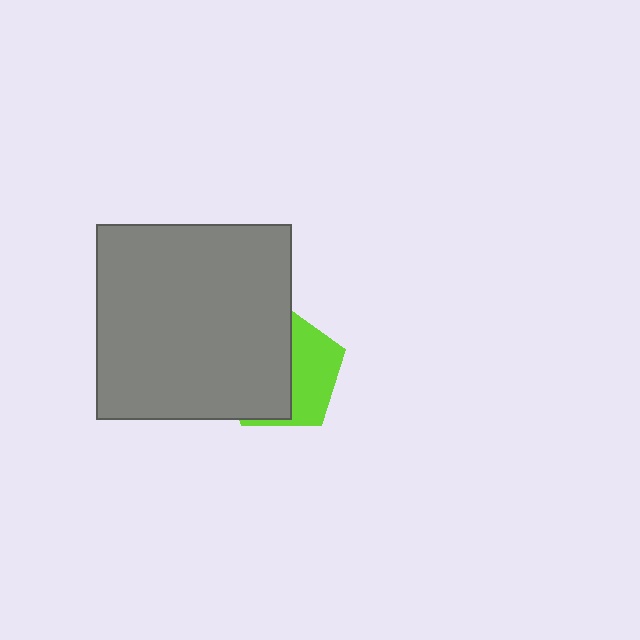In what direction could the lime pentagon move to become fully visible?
The lime pentagon could move right. That would shift it out from behind the gray square entirely.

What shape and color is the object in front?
The object in front is a gray square.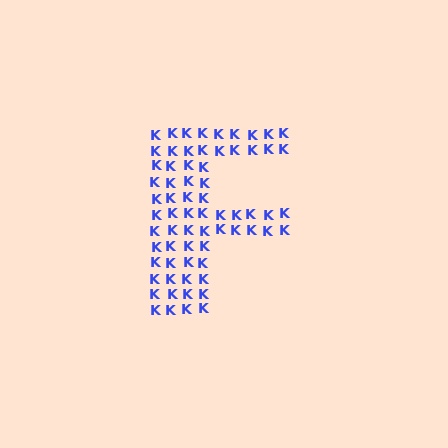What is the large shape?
The large shape is the letter F.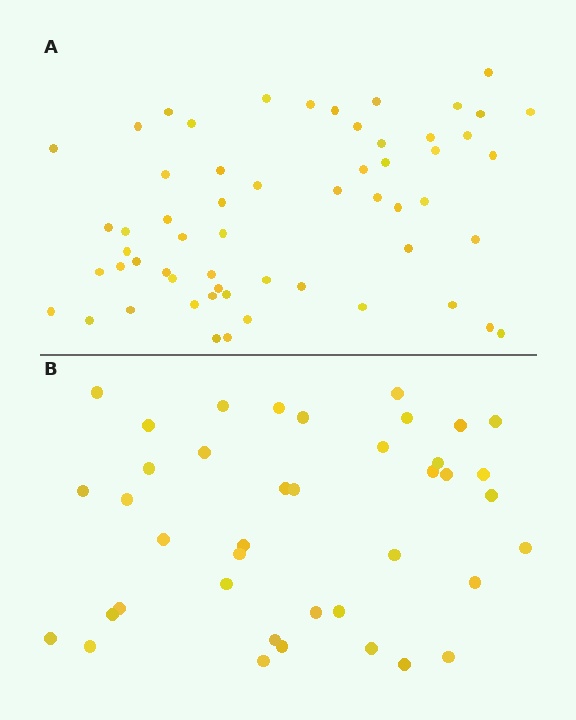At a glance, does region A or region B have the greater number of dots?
Region A (the top region) has more dots.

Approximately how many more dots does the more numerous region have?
Region A has approximately 20 more dots than region B.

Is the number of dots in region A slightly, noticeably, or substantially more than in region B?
Region A has substantially more. The ratio is roughly 1.4 to 1.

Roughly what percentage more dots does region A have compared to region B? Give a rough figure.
About 45% more.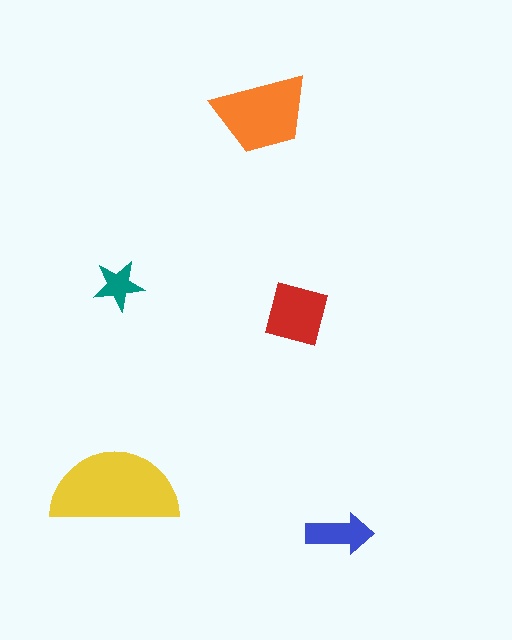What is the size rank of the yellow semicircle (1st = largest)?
1st.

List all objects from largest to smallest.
The yellow semicircle, the orange trapezoid, the red square, the blue arrow, the teal star.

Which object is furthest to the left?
The yellow semicircle is leftmost.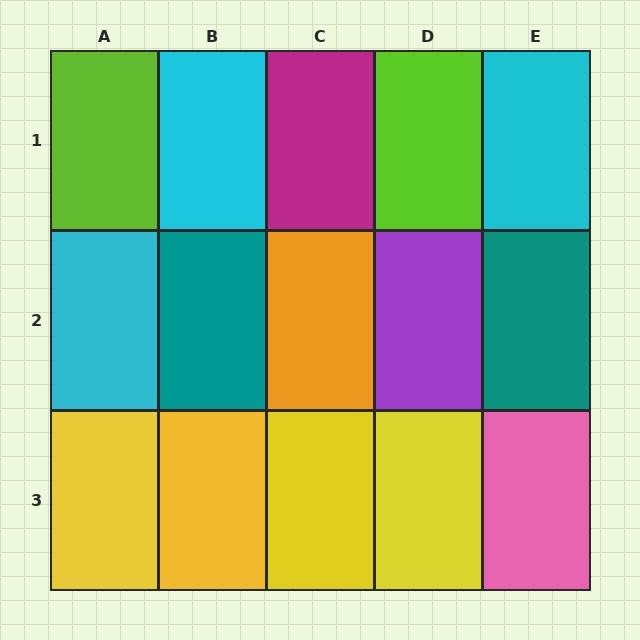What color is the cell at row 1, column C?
Magenta.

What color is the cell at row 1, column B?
Cyan.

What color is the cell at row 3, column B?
Yellow.